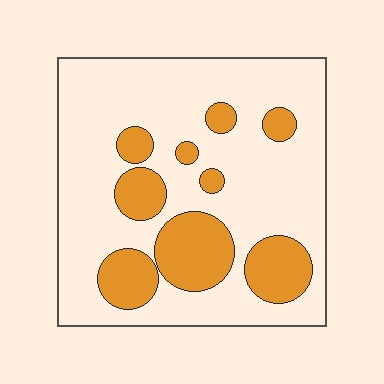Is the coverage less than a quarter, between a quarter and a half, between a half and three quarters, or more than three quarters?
Less than a quarter.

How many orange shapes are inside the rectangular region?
9.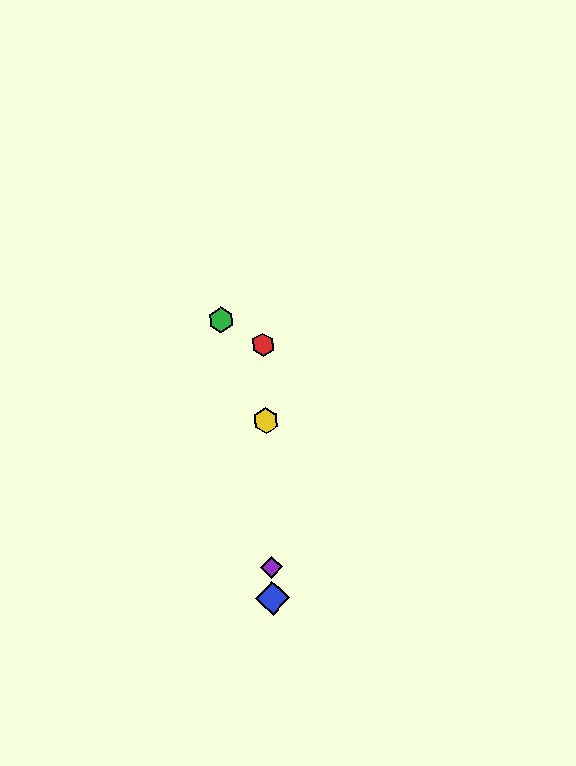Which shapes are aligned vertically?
The red hexagon, the blue diamond, the yellow hexagon, the purple diamond are aligned vertically.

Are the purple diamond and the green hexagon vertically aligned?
No, the purple diamond is at x≈271 and the green hexagon is at x≈221.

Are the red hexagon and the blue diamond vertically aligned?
Yes, both are at x≈263.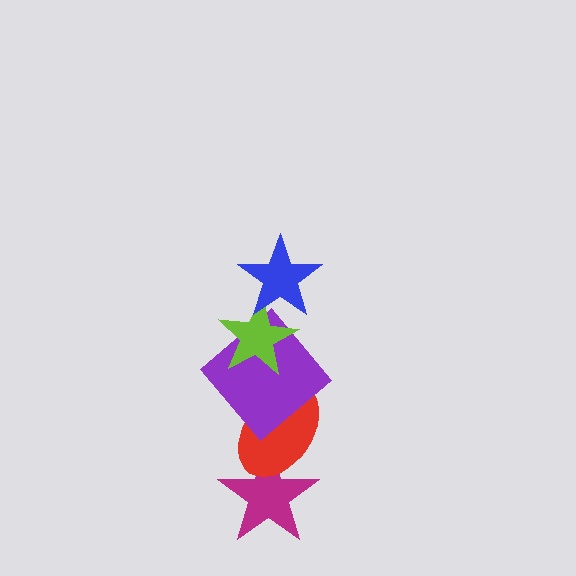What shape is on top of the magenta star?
The red ellipse is on top of the magenta star.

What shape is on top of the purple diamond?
The lime star is on top of the purple diamond.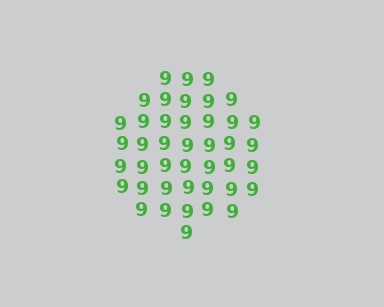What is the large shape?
The large shape is a circle.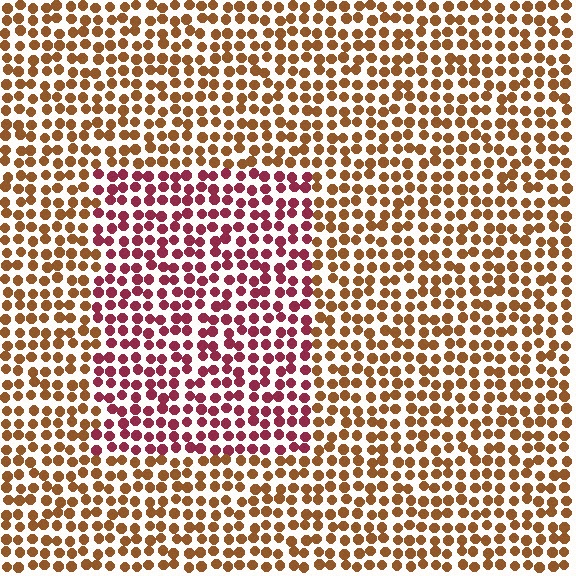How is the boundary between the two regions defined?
The boundary is defined purely by a slight shift in hue (about 46 degrees). Spacing, size, and orientation are identical on both sides.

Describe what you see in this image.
The image is filled with small brown elements in a uniform arrangement. A rectangle-shaped region is visible where the elements are tinted to a slightly different hue, forming a subtle color boundary.